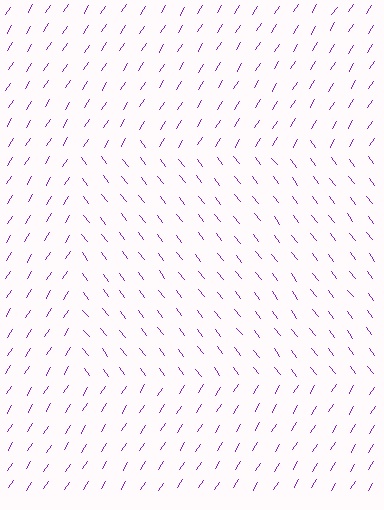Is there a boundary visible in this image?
Yes, there is a texture boundary formed by a change in line orientation.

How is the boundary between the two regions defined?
The boundary is defined purely by a change in line orientation (approximately 70 degrees difference). All lines are the same color and thickness.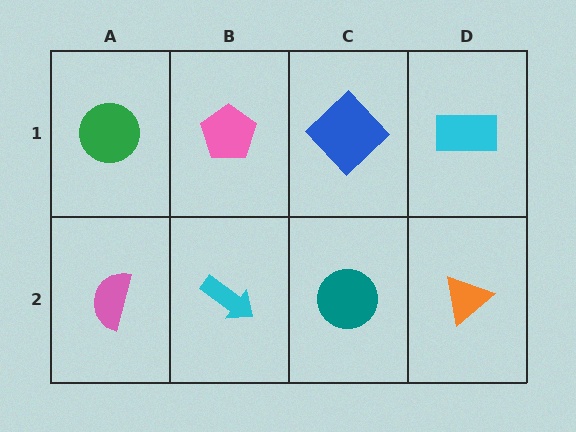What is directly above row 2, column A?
A green circle.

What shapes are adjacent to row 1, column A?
A pink semicircle (row 2, column A), a pink pentagon (row 1, column B).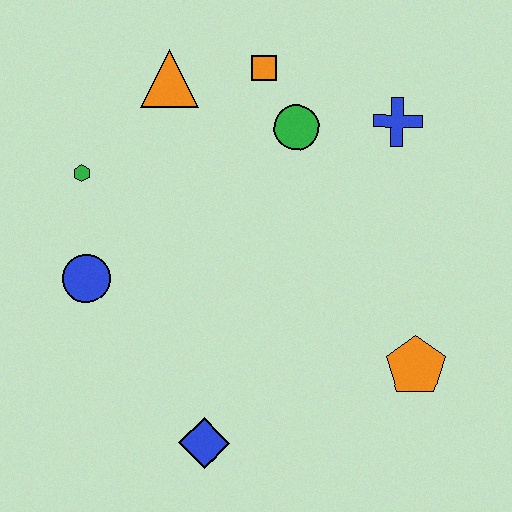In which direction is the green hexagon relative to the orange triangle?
The green hexagon is below the orange triangle.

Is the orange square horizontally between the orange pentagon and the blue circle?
Yes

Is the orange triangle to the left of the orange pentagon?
Yes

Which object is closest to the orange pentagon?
The blue diamond is closest to the orange pentagon.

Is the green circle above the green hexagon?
Yes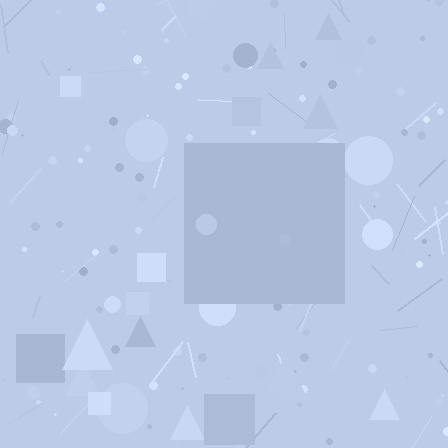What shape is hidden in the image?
A square is hidden in the image.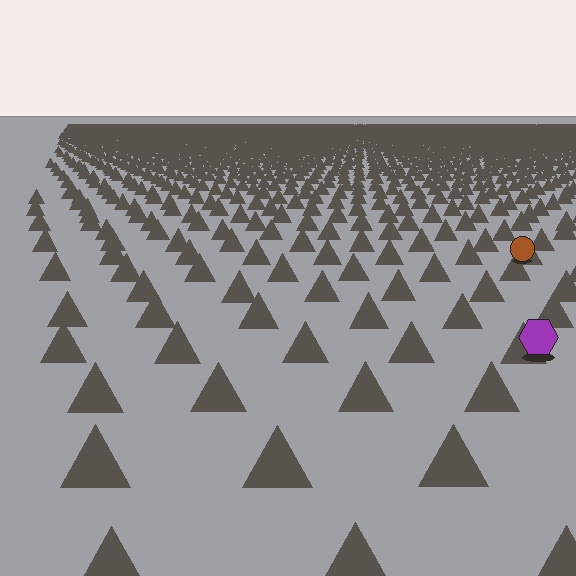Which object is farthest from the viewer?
The brown circle is farthest from the viewer. It appears smaller and the ground texture around it is denser.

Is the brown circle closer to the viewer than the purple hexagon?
No. The purple hexagon is closer — you can tell from the texture gradient: the ground texture is coarser near it.